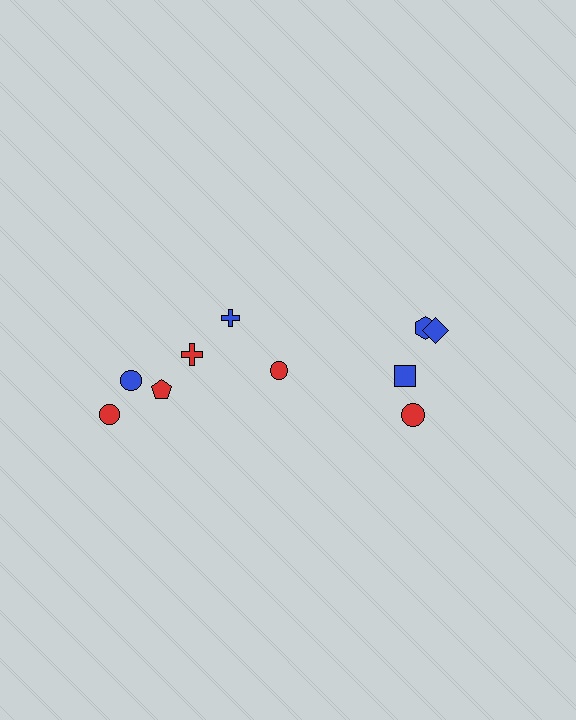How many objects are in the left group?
There are 6 objects.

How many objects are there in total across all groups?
There are 10 objects.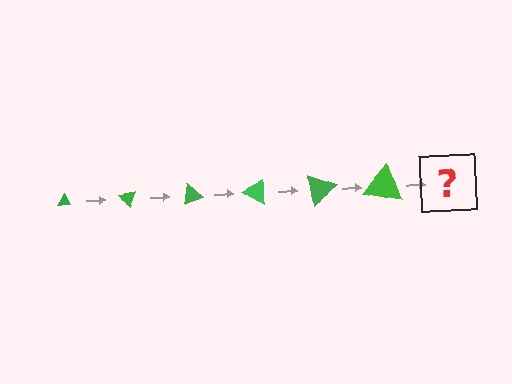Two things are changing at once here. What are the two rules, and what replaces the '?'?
The two rules are that the triangle grows larger each step and it rotates 50 degrees each step. The '?' should be a triangle, larger than the previous one and rotated 300 degrees from the start.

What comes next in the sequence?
The next element should be a triangle, larger than the previous one and rotated 300 degrees from the start.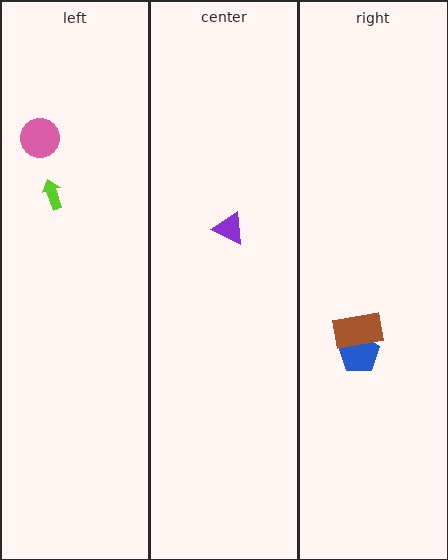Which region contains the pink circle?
The left region.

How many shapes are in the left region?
2.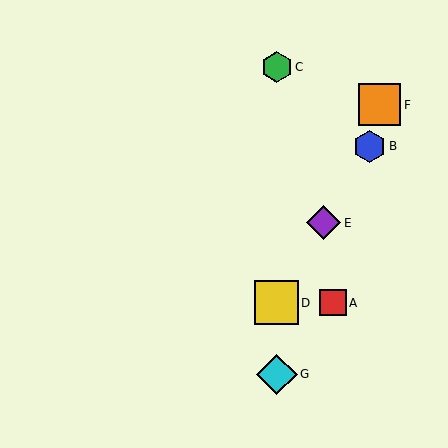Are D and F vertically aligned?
No, D is at x≈277 and F is at x≈380.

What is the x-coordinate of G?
Object G is at x≈277.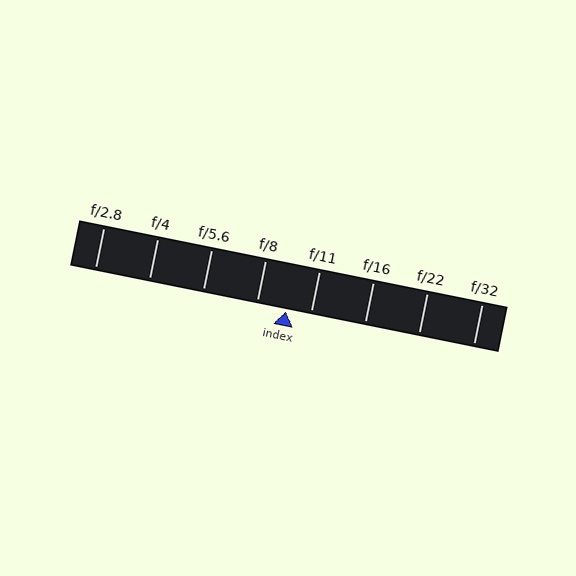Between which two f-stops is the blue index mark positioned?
The index mark is between f/8 and f/11.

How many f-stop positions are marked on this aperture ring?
There are 8 f-stop positions marked.